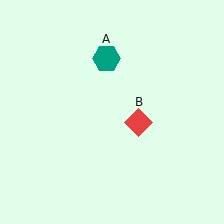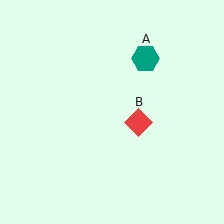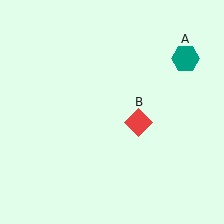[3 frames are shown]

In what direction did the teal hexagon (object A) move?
The teal hexagon (object A) moved right.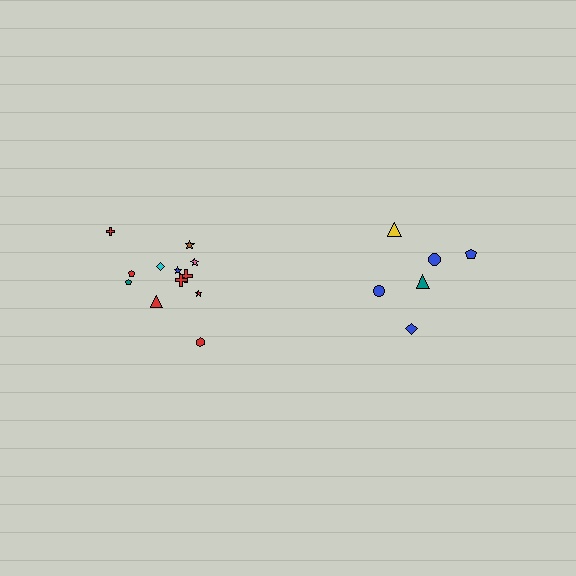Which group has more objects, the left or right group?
The left group.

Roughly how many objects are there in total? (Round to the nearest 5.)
Roughly 20 objects in total.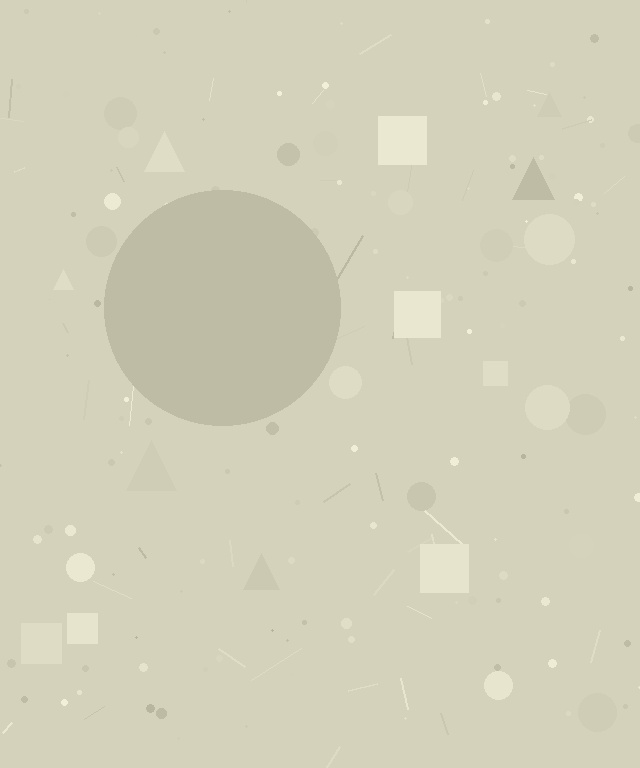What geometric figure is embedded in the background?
A circle is embedded in the background.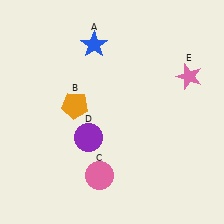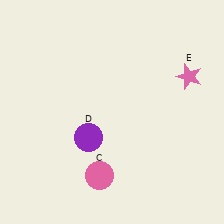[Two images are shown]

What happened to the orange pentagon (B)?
The orange pentagon (B) was removed in Image 2. It was in the top-left area of Image 1.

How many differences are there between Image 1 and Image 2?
There are 2 differences between the two images.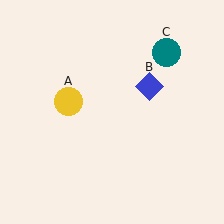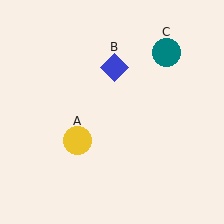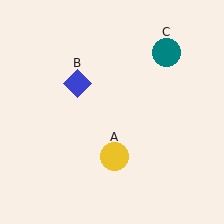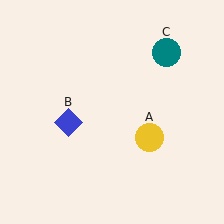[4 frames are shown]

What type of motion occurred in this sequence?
The yellow circle (object A), blue diamond (object B) rotated counterclockwise around the center of the scene.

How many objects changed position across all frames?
2 objects changed position: yellow circle (object A), blue diamond (object B).